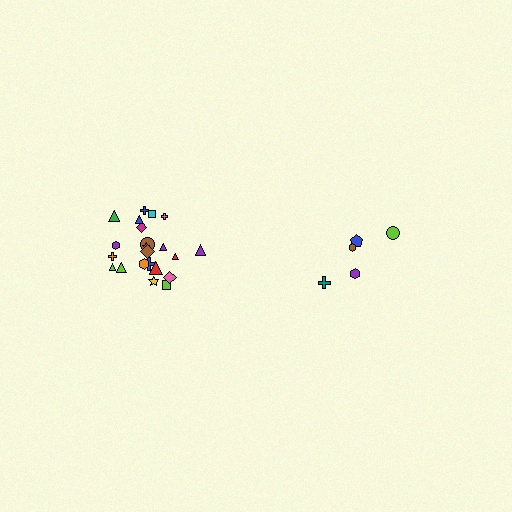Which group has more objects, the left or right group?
The left group.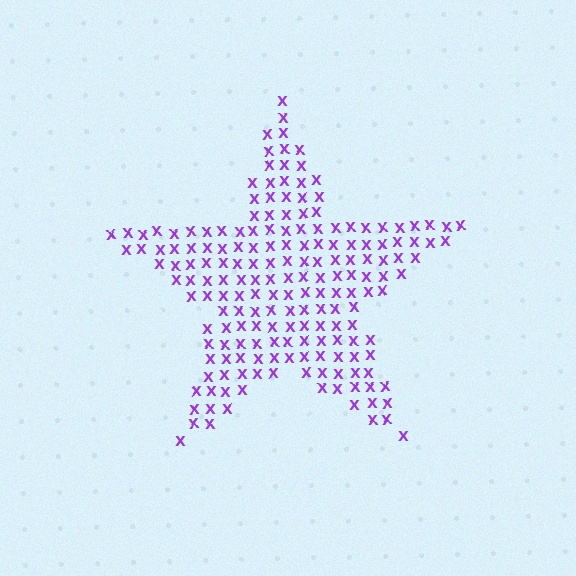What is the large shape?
The large shape is a star.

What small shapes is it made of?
It is made of small letter X's.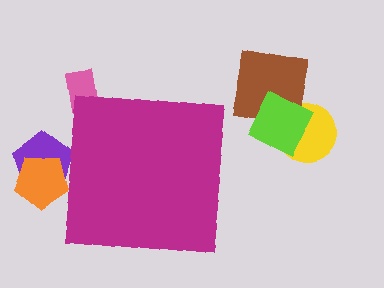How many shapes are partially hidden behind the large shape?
3 shapes are partially hidden.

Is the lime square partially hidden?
No, the lime square is fully visible.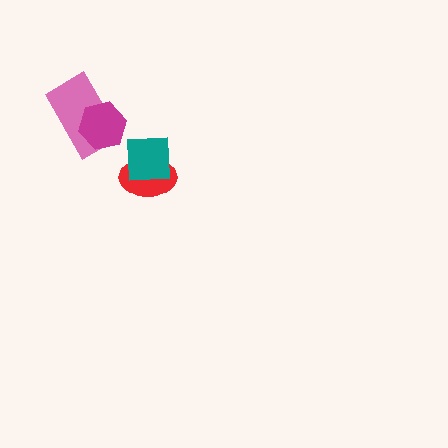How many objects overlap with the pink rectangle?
1 object overlaps with the pink rectangle.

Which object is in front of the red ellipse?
The teal square is in front of the red ellipse.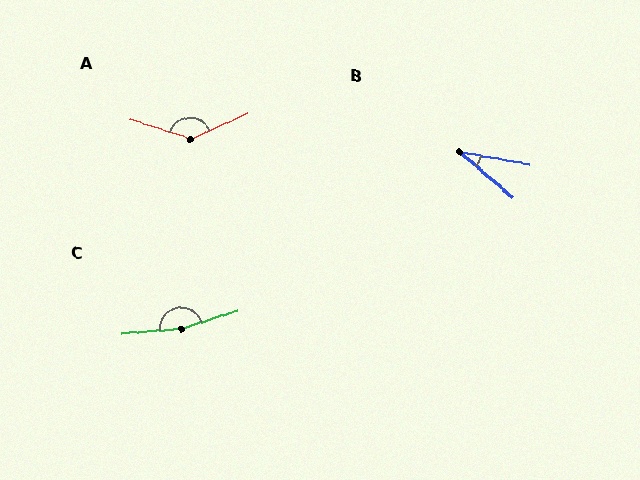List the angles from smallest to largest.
B (31°), A (138°), C (168°).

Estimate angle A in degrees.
Approximately 138 degrees.